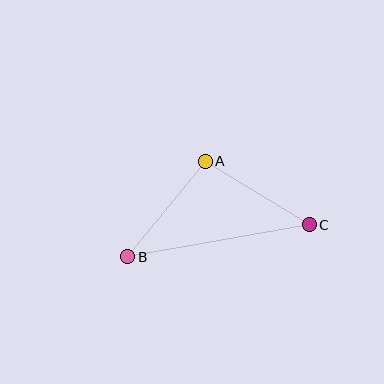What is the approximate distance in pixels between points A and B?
The distance between A and B is approximately 123 pixels.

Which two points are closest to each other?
Points A and C are closest to each other.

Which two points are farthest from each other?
Points B and C are farthest from each other.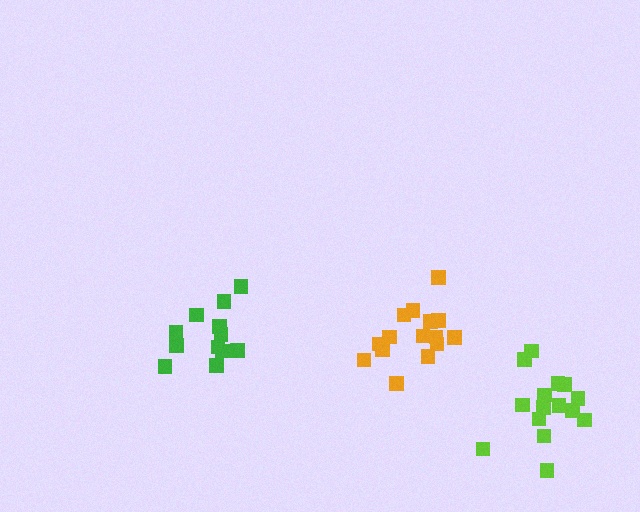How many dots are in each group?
Group 1: 15 dots, Group 2: 12 dots, Group 3: 15 dots (42 total).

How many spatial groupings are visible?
There are 3 spatial groupings.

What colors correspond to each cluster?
The clusters are colored: lime, green, orange.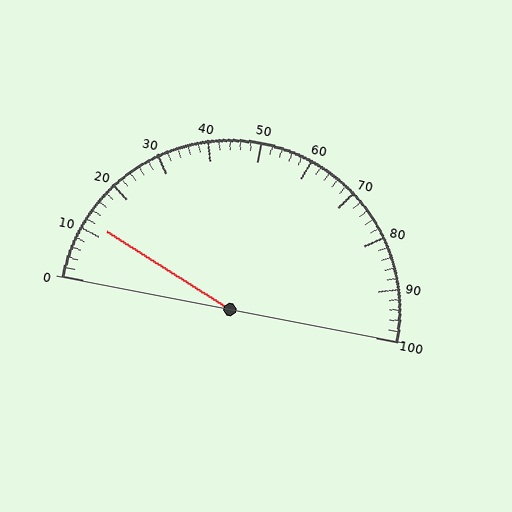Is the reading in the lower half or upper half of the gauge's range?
The reading is in the lower half of the range (0 to 100).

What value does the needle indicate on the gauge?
The needle indicates approximately 12.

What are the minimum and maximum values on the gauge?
The gauge ranges from 0 to 100.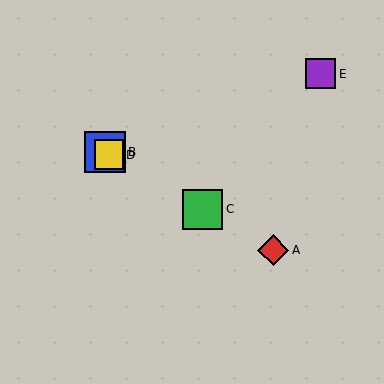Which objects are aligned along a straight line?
Objects A, B, C, D are aligned along a straight line.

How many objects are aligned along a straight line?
4 objects (A, B, C, D) are aligned along a straight line.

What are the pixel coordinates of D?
Object D is at (109, 155).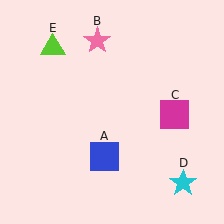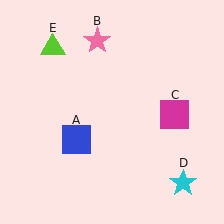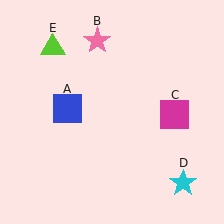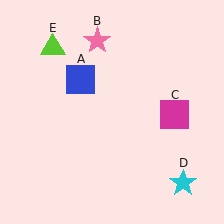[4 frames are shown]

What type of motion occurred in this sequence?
The blue square (object A) rotated clockwise around the center of the scene.